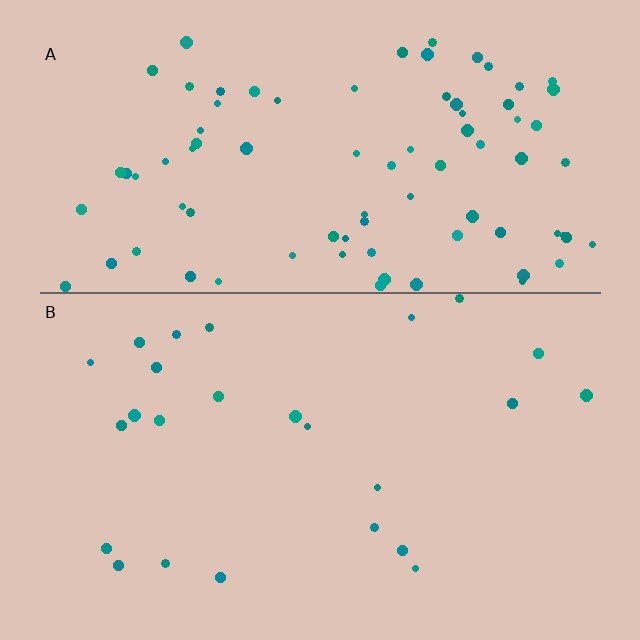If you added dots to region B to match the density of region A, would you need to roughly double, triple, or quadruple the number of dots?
Approximately triple.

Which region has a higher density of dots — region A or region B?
A (the top).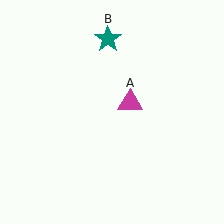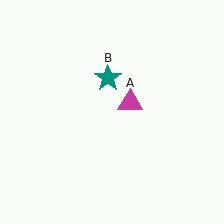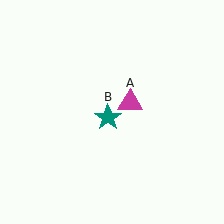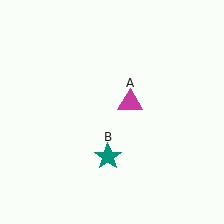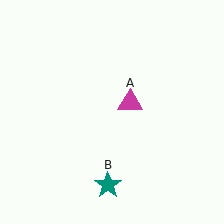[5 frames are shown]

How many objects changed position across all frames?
1 object changed position: teal star (object B).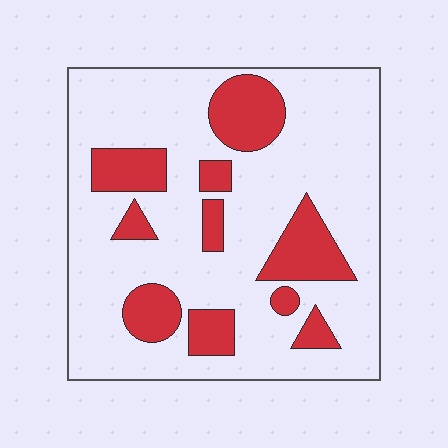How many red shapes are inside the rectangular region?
10.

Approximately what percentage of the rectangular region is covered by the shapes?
Approximately 25%.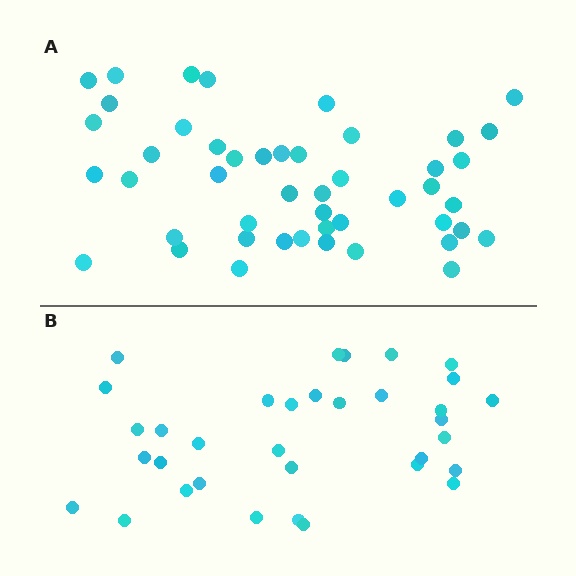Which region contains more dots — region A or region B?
Region A (the top region) has more dots.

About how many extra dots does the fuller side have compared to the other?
Region A has approximately 15 more dots than region B.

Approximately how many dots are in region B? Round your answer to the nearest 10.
About 30 dots. (The exact count is 34, which rounds to 30.)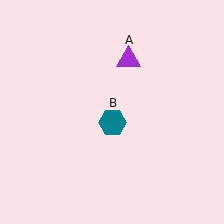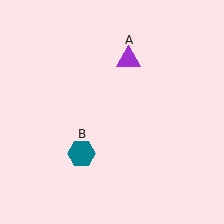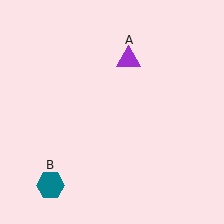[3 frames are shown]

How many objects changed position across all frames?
1 object changed position: teal hexagon (object B).